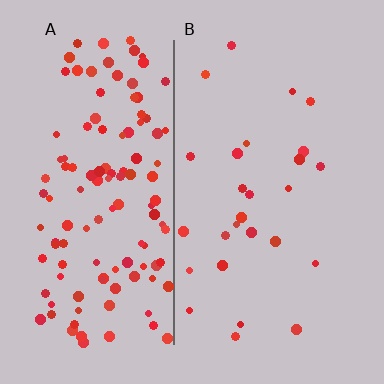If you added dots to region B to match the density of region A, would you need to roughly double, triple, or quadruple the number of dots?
Approximately quadruple.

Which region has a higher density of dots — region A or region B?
A (the left).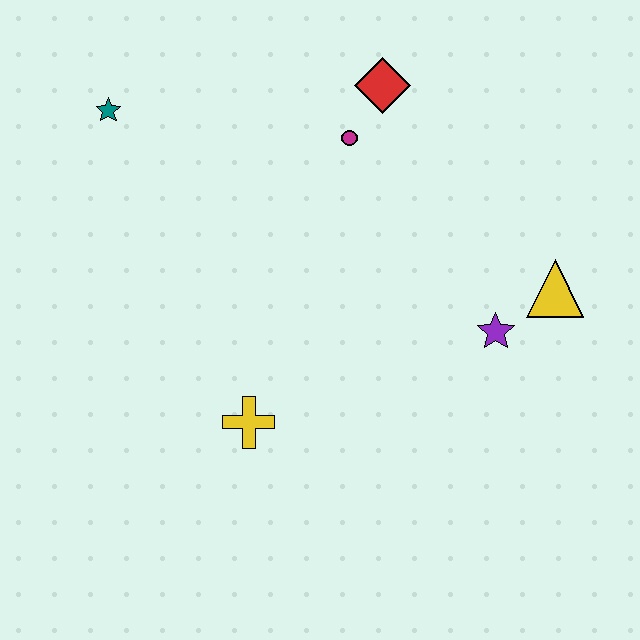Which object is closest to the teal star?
The magenta circle is closest to the teal star.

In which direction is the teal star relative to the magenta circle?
The teal star is to the left of the magenta circle.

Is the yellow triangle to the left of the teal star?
No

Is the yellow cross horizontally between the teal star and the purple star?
Yes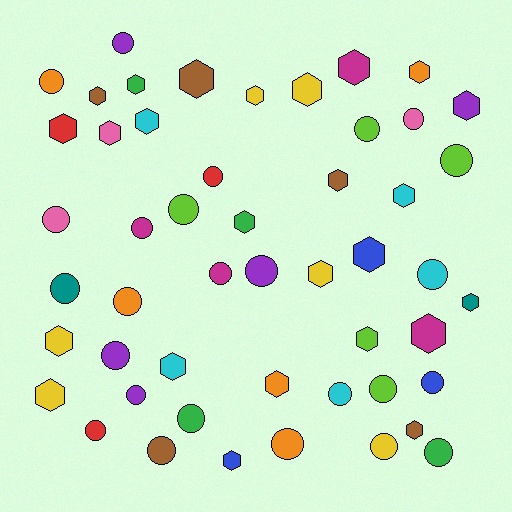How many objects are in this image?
There are 50 objects.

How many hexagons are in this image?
There are 25 hexagons.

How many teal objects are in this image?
There are 2 teal objects.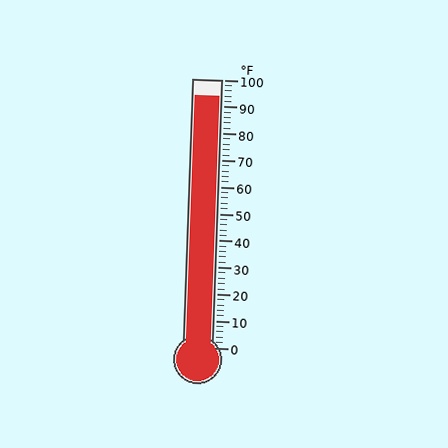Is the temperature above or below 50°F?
The temperature is above 50°F.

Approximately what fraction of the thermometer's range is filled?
The thermometer is filled to approximately 95% of its range.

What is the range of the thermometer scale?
The thermometer scale ranges from 0°F to 100°F.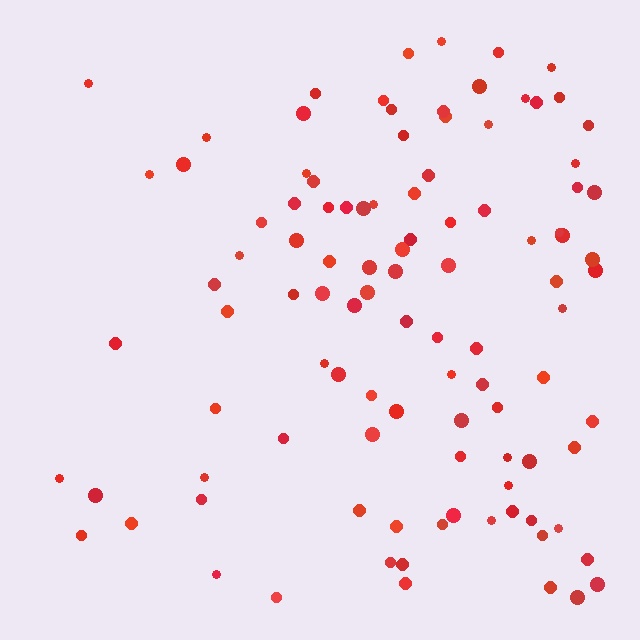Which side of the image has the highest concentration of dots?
The right.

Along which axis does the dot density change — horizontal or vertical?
Horizontal.